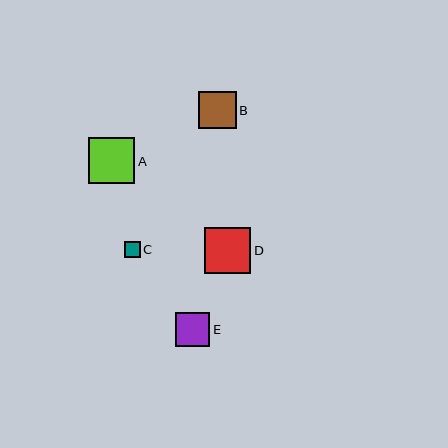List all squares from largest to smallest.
From largest to smallest: D, A, B, E, C.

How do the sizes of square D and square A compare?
Square D and square A are approximately the same size.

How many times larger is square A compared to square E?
Square A is approximately 1.4 times the size of square E.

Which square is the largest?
Square D is the largest with a size of approximately 47 pixels.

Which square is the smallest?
Square C is the smallest with a size of approximately 15 pixels.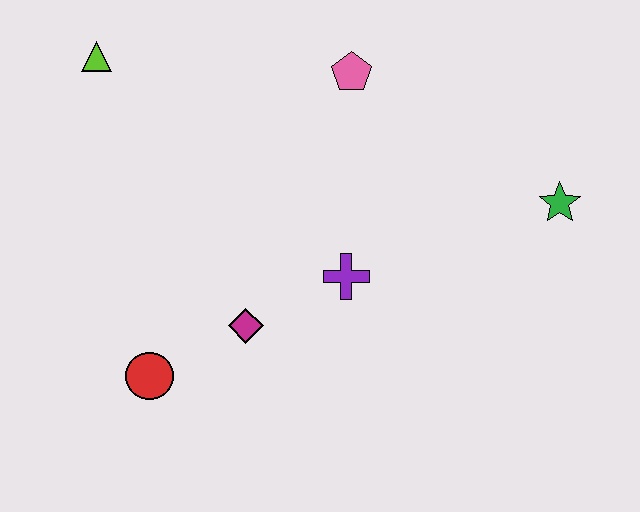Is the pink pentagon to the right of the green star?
No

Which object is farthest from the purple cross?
The lime triangle is farthest from the purple cross.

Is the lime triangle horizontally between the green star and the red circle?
No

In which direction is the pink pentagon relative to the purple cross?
The pink pentagon is above the purple cross.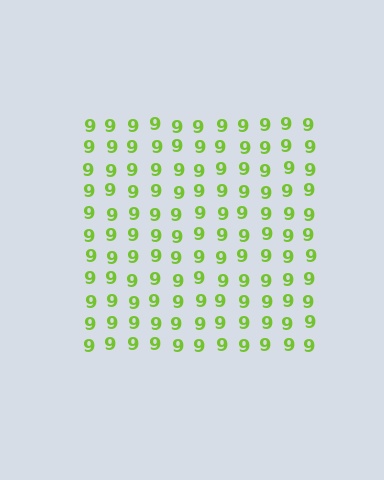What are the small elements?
The small elements are digit 9's.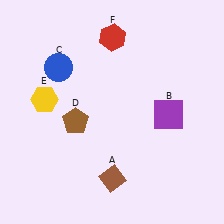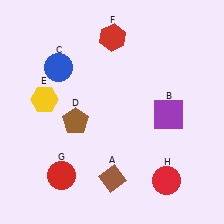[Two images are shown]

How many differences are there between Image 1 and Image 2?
There are 2 differences between the two images.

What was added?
A red circle (G), a red circle (H) were added in Image 2.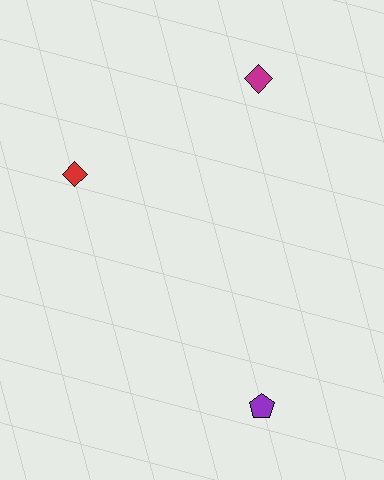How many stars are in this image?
There are no stars.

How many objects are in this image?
There are 3 objects.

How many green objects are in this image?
There are no green objects.